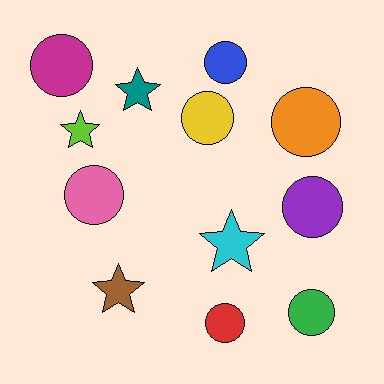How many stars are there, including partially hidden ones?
There are 4 stars.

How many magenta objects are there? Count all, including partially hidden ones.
There is 1 magenta object.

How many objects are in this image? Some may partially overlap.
There are 12 objects.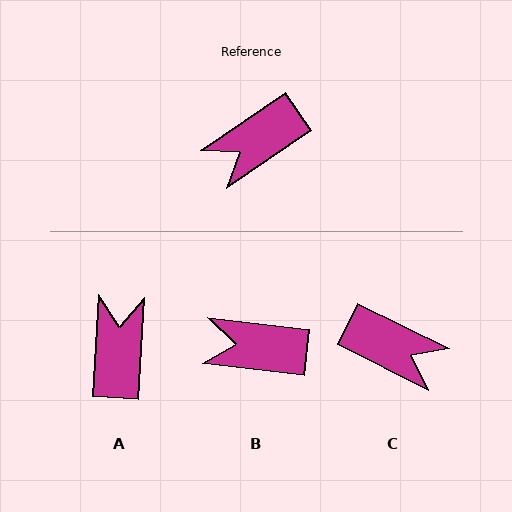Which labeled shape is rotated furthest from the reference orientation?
A, about 128 degrees away.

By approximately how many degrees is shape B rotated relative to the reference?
Approximately 41 degrees clockwise.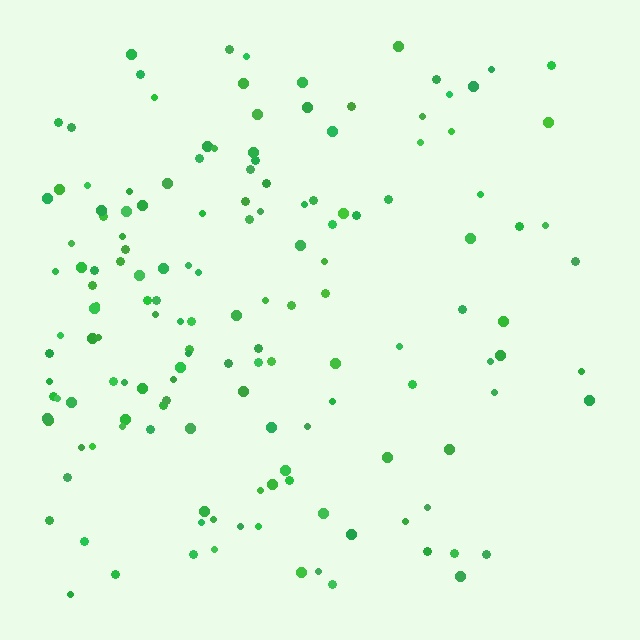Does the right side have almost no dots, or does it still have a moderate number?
Still a moderate number, just noticeably fewer than the left.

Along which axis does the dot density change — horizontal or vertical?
Horizontal.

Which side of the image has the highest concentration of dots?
The left.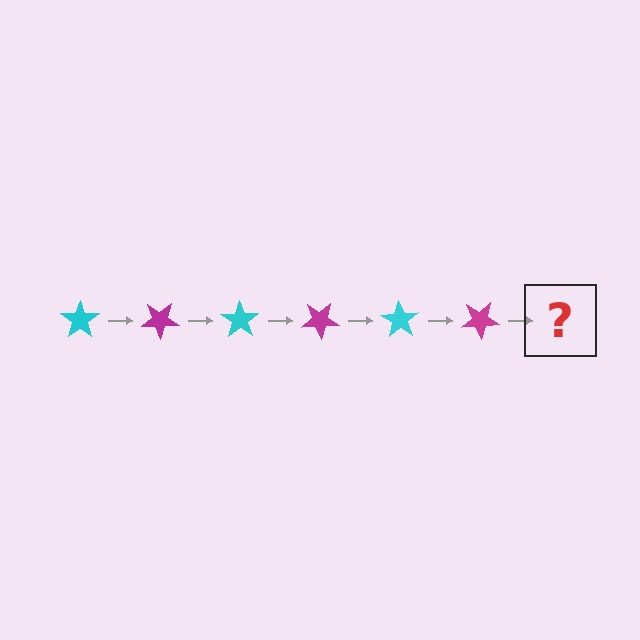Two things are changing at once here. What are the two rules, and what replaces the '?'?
The two rules are that it rotates 35 degrees each step and the color cycles through cyan and magenta. The '?' should be a cyan star, rotated 210 degrees from the start.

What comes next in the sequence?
The next element should be a cyan star, rotated 210 degrees from the start.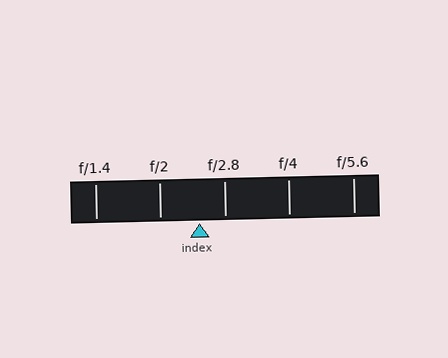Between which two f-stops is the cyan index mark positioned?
The index mark is between f/2 and f/2.8.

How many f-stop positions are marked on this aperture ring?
There are 5 f-stop positions marked.